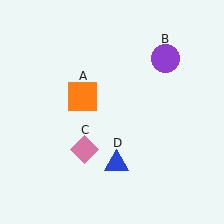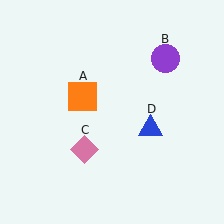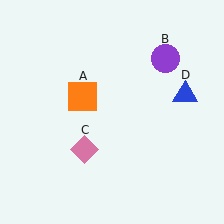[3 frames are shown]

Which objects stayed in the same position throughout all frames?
Orange square (object A) and purple circle (object B) and pink diamond (object C) remained stationary.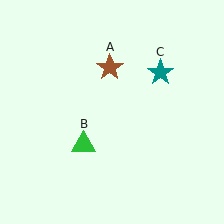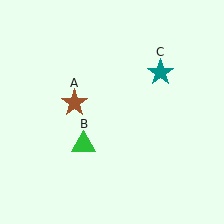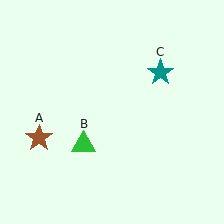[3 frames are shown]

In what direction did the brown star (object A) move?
The brown star (object A) moved down and to the left.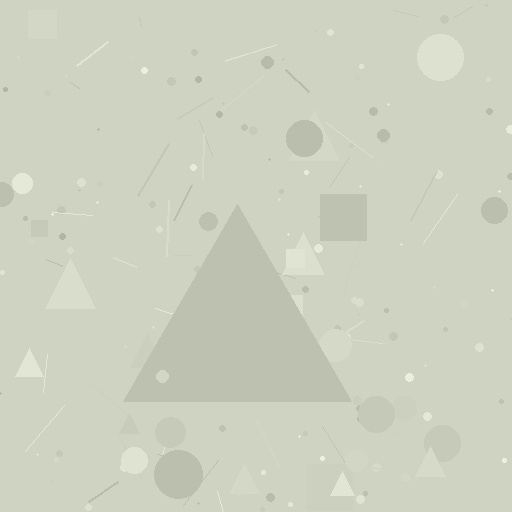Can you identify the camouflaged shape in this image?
The camouflaged shape is a triangle.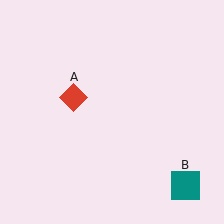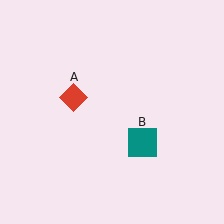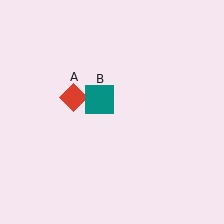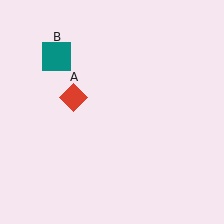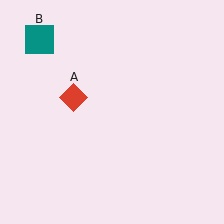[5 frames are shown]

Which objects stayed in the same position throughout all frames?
Red diamond (object A) remained stationary.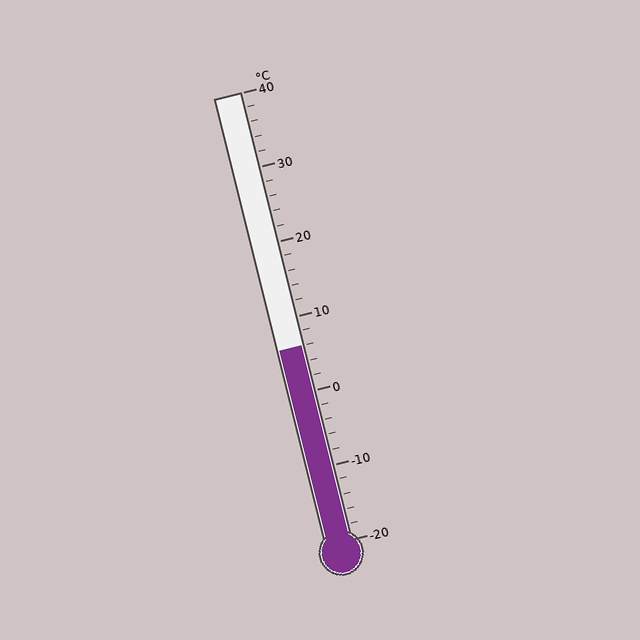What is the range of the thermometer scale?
The thermometer scale ranges from -20°C to 40°C.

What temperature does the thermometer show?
The thermometer shows approximately 6°C.